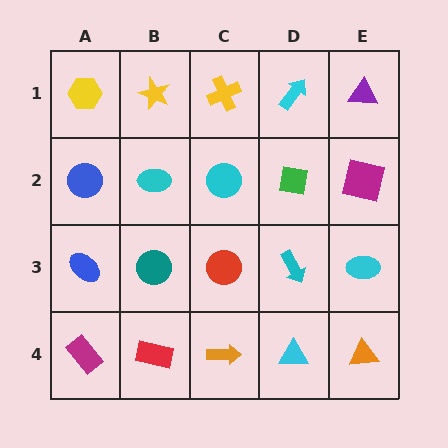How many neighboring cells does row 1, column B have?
3.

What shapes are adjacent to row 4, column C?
A red circle (row 3, column C), a red rectangle (row 4, column B), a cyan triangle (row 4, column D).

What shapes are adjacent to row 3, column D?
A green square (row 2, column D), a cyan triangle (row 4, column D), a red circle (row 3, column C), a cyan ellipse (row 3, column E).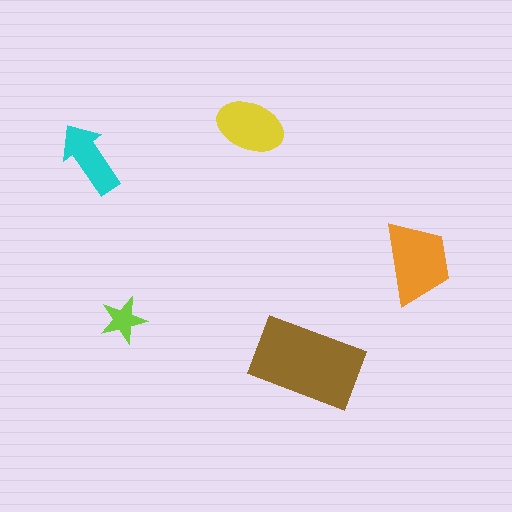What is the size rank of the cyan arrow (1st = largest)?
4th.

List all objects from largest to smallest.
The brown rectangle, the orange trapezoid, the yellow ellipse, the cyan arrow, the lime star.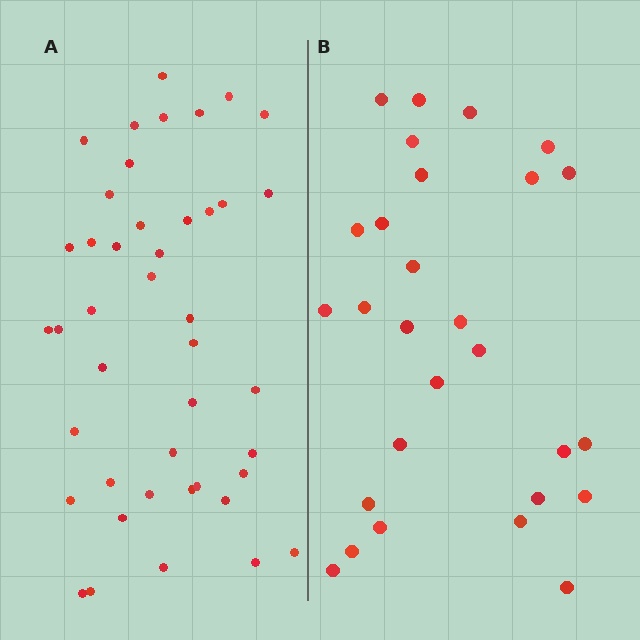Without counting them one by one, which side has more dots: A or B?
Region A (the left region) has more dots.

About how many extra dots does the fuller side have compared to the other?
Region A has approximately 15 more dots than region B.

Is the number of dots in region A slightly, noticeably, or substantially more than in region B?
Region A has substantially more. The ratio is roughly 1.5 to 1.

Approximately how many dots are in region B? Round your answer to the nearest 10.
About 30 dots. (The exact count is 28, which rounds to 30.)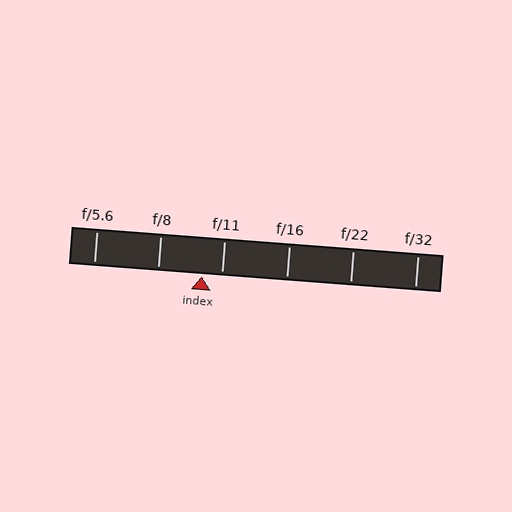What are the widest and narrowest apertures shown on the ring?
The widest aperture shown is f/5.6 and the narrowest is f/32.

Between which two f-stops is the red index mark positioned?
The index mark is between f/8 and f/11.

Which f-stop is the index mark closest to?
The index mark is closest to f/11.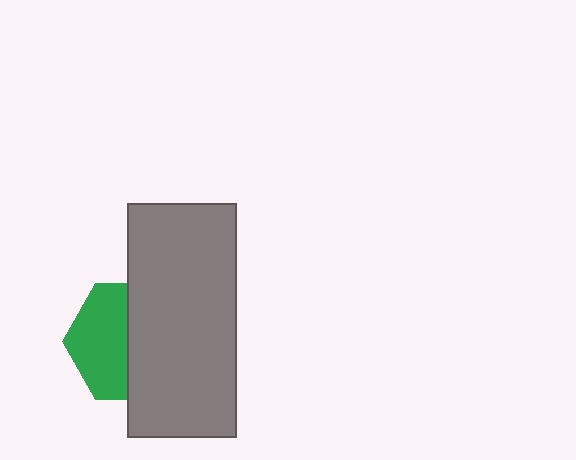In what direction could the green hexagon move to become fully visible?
The green hexagon could move left. That would shift it out from behind the gray rectangle entirely.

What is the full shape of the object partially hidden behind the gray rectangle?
The partially hidden object is a green hexagon.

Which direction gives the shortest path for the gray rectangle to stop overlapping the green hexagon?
Moving right gives the shortest separation.